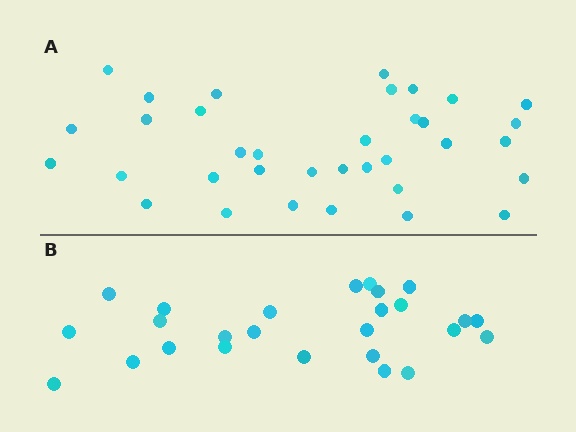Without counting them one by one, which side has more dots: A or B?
Region A (the top region) has more dots.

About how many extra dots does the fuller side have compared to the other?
Region A has roughly 8 or so more dots than region B.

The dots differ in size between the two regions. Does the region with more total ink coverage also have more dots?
No. Region B has more total ink coverage because its dots are larger, but region A actually contains more individual dots. Total area can be misleading — the number of items is what matters here.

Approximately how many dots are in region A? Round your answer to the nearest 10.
About 40 dots. (The exact count is 35, which rounds to 40.)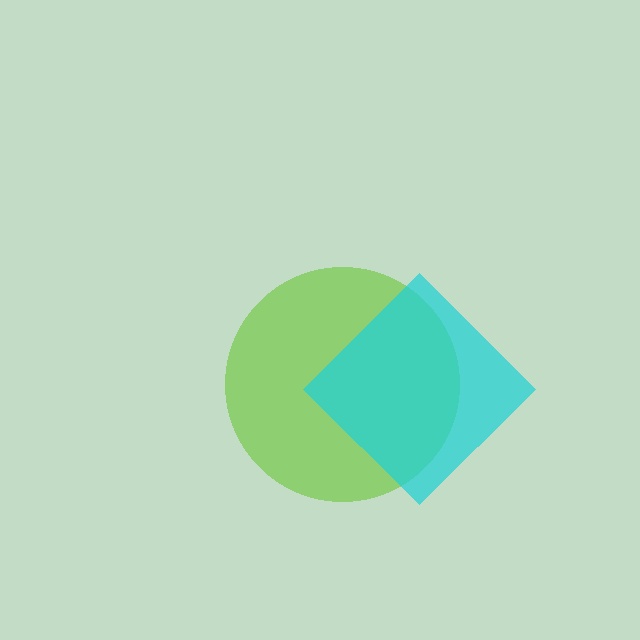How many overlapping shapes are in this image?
There are 2 overlapping shapes in the image.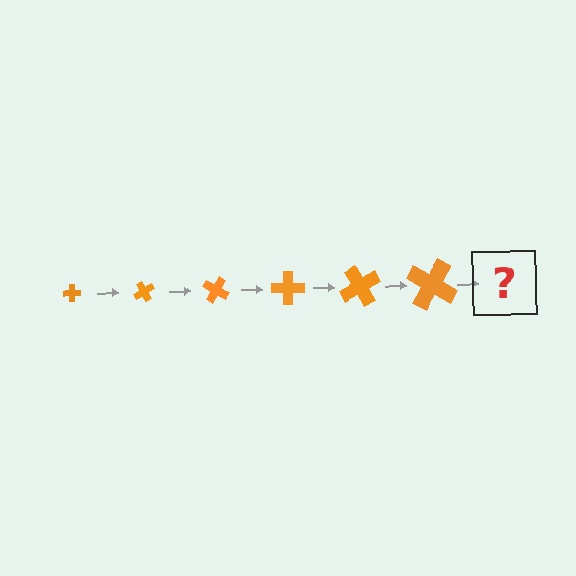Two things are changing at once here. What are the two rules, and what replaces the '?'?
The two rules are that the cross grows larger each step and it rotates 60 degrees each step. The '?' should be a cross, larger than the previous one and rotated 360 degrees from the start.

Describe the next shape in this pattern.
It should be a cross, larger than the previous one and rotated 360 degrees from the start.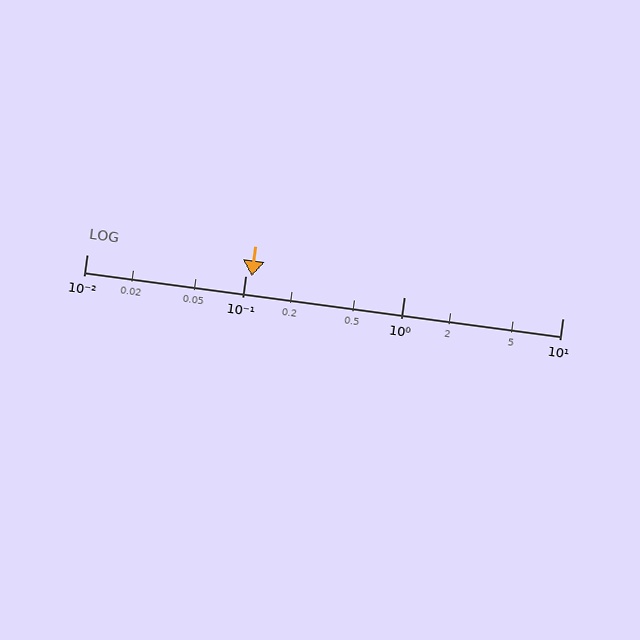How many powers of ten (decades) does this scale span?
The scale spans 3 decades, from 0.01 to 10.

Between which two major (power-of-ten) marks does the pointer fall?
The pointer is between 0.1 and 1.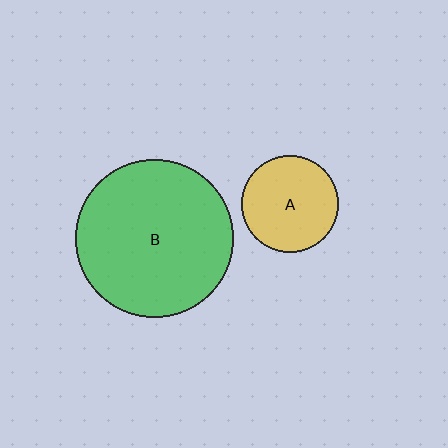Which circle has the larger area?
Circle B (green).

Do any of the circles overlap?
No, none of the circles overlap.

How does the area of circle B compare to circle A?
Approximately 2.6 times.